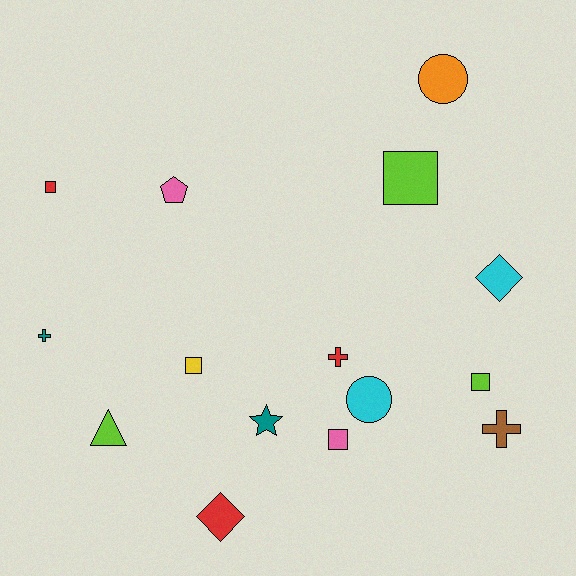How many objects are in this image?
There are 15 objects.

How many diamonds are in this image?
There are 2 diamonds.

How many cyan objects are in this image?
There are 2 cyan objects.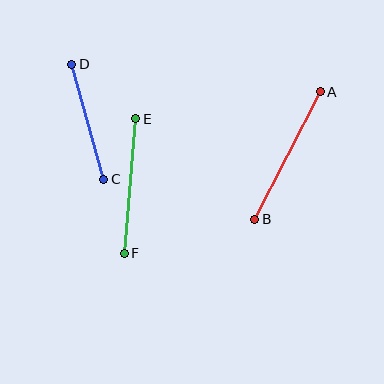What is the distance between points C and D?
The distance is approximately 120 pixels.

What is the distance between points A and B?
The distance is approximately 143 pixels.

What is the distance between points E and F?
The distance is approximately 135 pixels.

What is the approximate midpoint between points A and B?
The midpoint is at approximately (287, 156) pixels.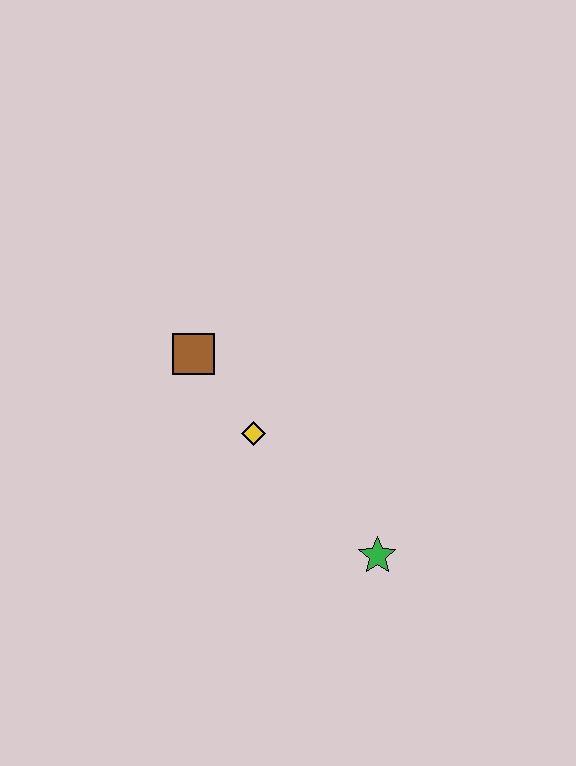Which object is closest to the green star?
The yellow diamond is closest to the green star.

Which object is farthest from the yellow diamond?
The green star is farthest from the yellow diamond.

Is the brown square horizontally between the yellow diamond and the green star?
No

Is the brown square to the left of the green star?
Yes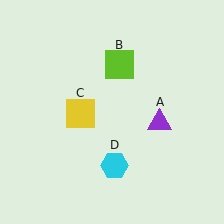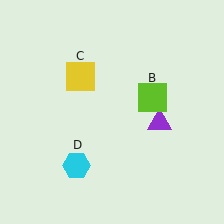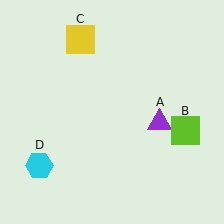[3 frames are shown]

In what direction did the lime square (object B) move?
The lime square (object B) moved down and to the right.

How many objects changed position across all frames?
3 objects changed position: lime square (object B), yellow square (object C), cyan hexagon (object D).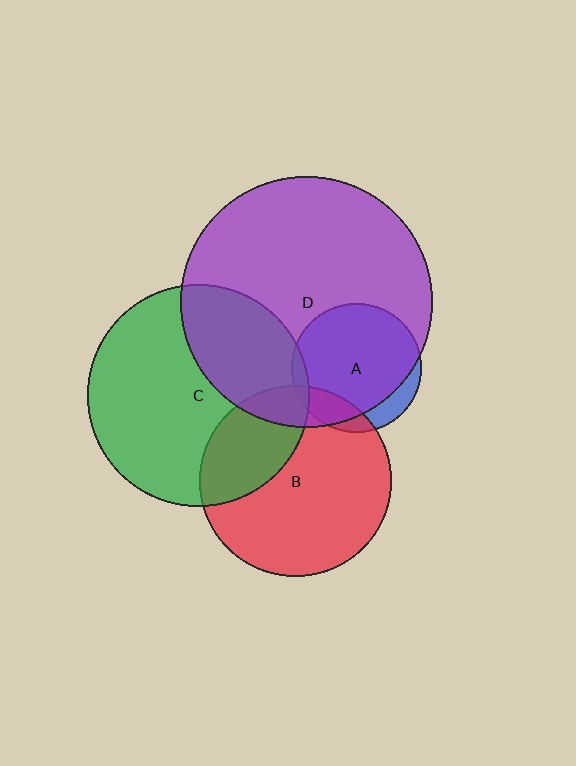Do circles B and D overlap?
Yes.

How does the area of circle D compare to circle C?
Approximately 1.3 times.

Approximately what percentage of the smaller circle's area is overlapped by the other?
Approximately 15%.